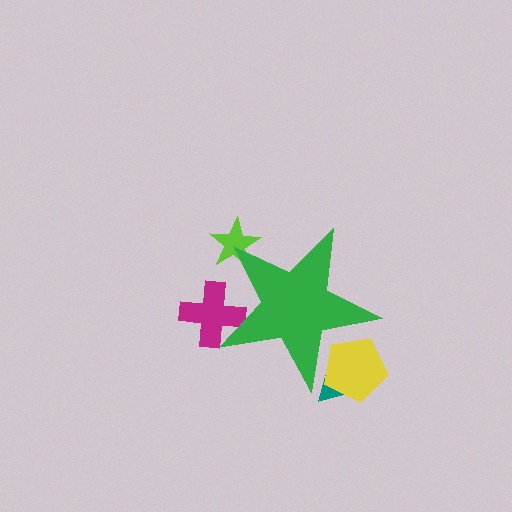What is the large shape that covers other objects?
A green star.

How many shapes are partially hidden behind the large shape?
4 shapes are partially hidden.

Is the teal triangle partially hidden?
Yes, the teal triangle is partially hidden behind the green star.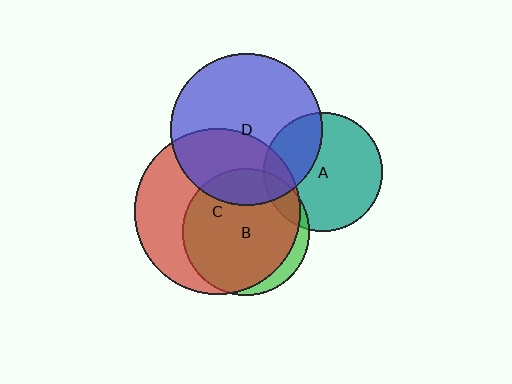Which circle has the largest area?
Circle C (red).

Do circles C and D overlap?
Yes.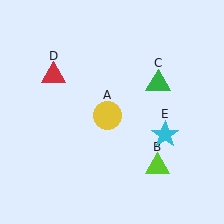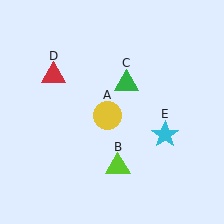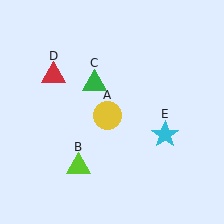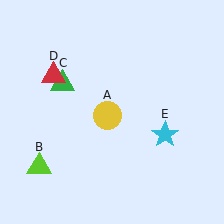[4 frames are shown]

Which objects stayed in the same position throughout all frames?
Yellow circle (object A) and red triangle (object D) and cyan star (object E) remained stationary.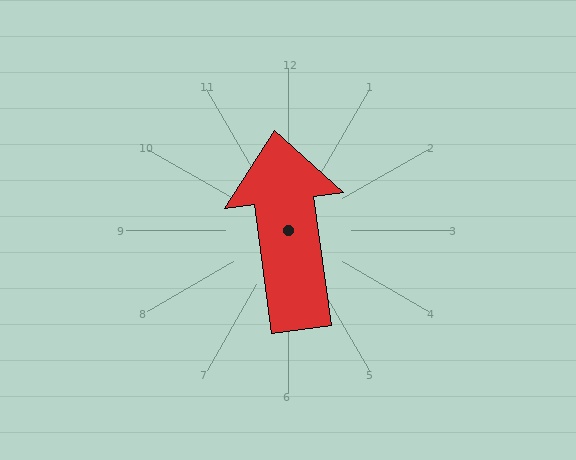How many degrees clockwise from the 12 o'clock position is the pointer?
Approximately 352 degrees.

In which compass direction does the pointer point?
North.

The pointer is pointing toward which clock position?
Roughly 12 o'clock.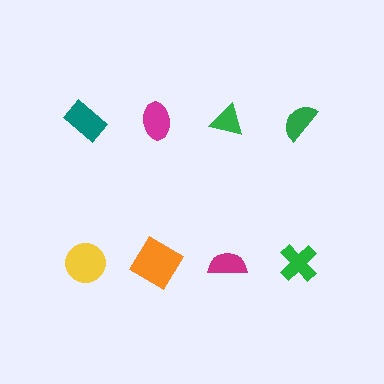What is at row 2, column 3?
A magenta semicircle.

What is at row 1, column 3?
A green triangle.